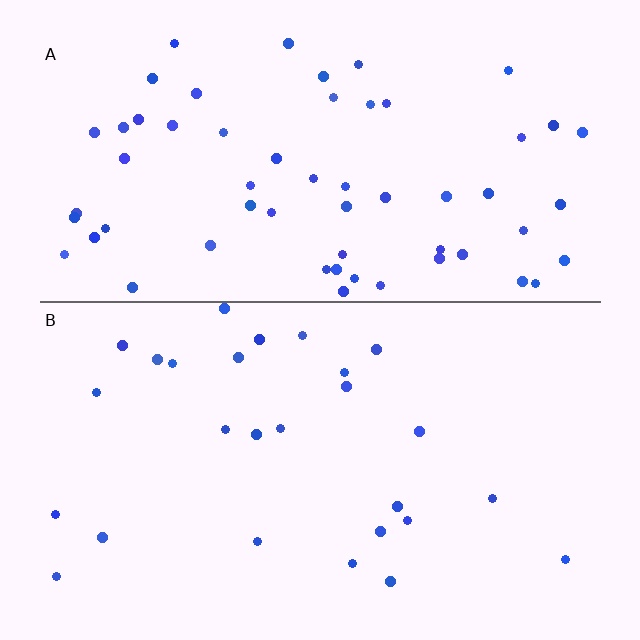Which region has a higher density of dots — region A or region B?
A (the top).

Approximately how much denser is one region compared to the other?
Approximately 2.2× — region A over region B.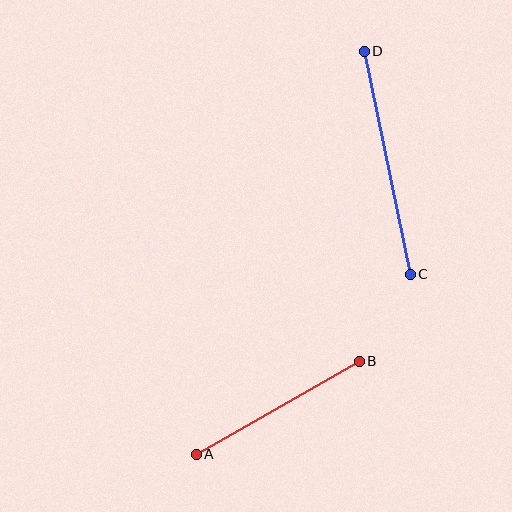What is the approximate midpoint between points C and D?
The midpoint is at approximately (387, 163) pixels.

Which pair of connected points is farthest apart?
Points C and D are farthest apart.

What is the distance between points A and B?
The distance is approximately 188 pixels.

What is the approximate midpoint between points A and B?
The midpoint is at approximately (278, 408) pixels.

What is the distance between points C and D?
The distance is approximately 227 pixels.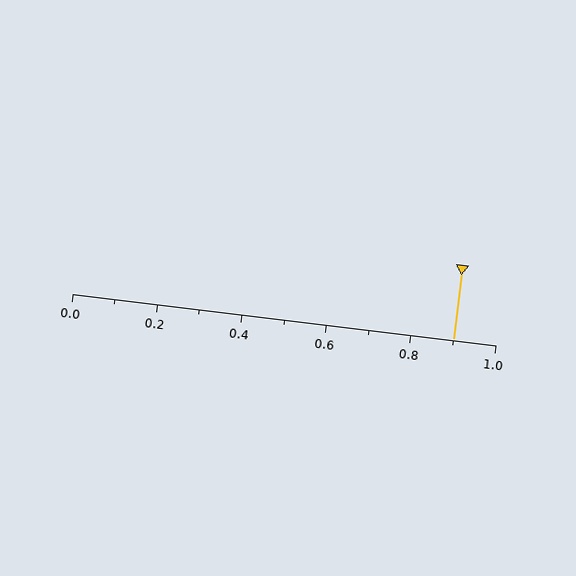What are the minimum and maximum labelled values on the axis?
The axis runs from 0.0 to 1.0.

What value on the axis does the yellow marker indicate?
The marker indicates approximately 0.9.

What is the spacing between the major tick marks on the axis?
The major ticks are spaced 0.2 apart.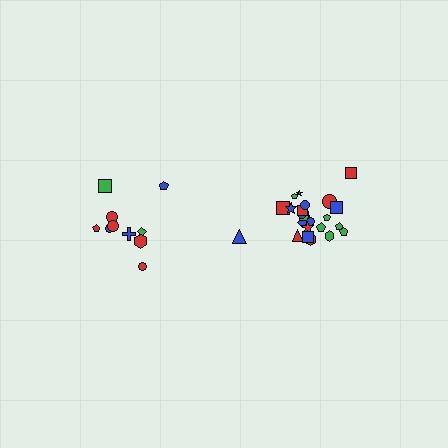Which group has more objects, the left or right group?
The right group.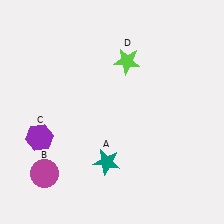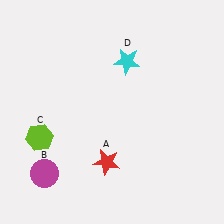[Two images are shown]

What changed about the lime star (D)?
In Image 1, D is lime. In Image 2, it changed to cyan.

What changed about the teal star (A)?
In Image 1, A is teal. In Image 2, it changed to red.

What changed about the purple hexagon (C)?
In Image 1, C is purple. In Image 2, it changed to lime.